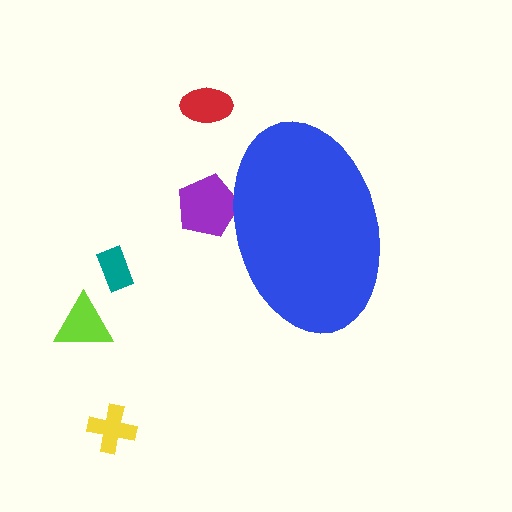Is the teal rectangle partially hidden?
No, the teal rectangle is fully visible.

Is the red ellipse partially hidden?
No, the red ellipse is fully visible.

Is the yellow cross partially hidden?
No, the yellow cross is fully visible.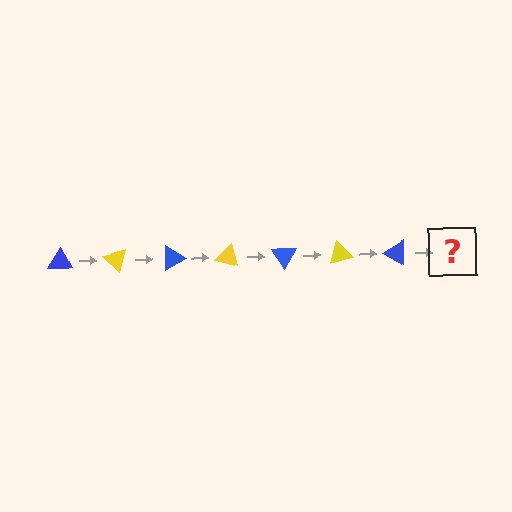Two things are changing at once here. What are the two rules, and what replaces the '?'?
The two rules are that it rotates 45 degrees each step and the color cycles through blue and yellow. The '?' should be a yellow triangle, rotated 315 degrees from the start.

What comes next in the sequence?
The next element should be a yellow triangle, rotated 315 degrees from the start.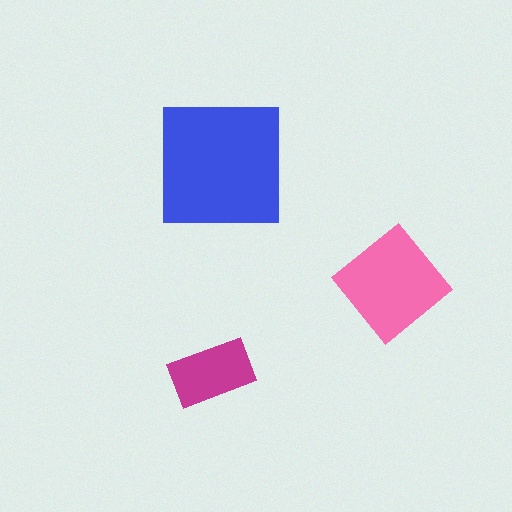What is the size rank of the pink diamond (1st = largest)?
2nd.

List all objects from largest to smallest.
The blue square, the pink diamond, the magenta rectangle.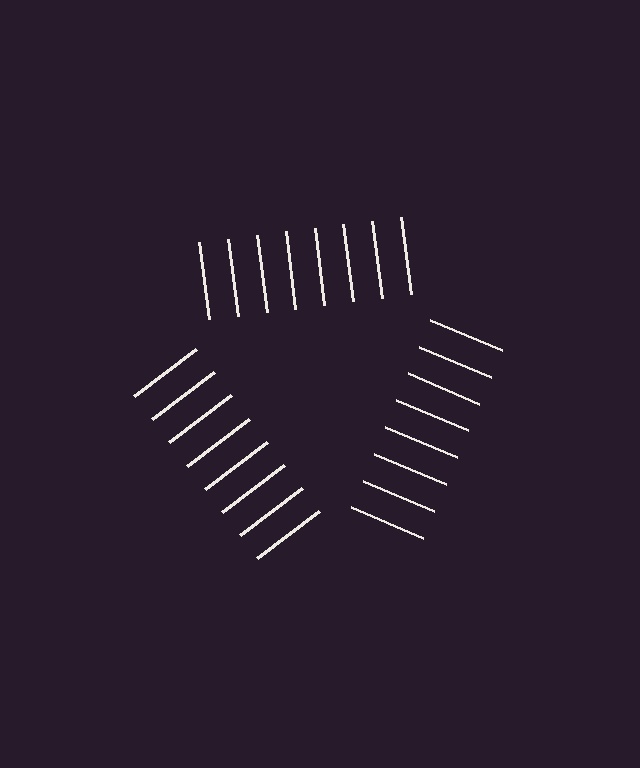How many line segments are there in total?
24 — 8 along each of the 3 edges.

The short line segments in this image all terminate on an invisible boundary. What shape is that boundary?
An illusory triangle — the line segments terminate on its edges but no continuous stroke is drawn.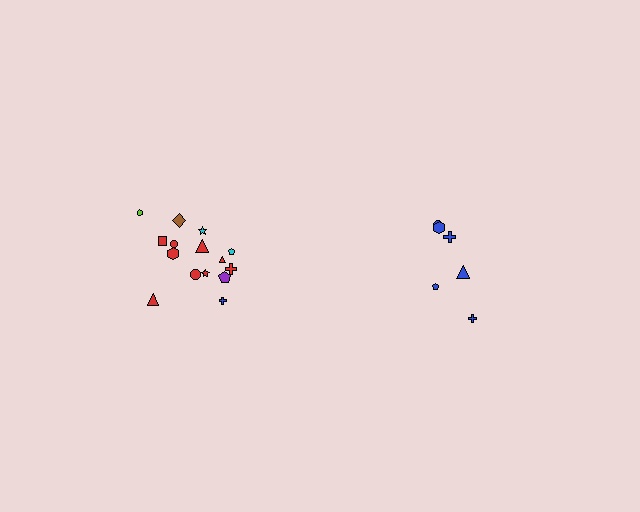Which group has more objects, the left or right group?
The left group.